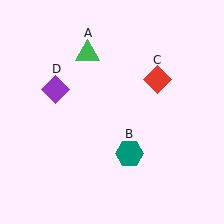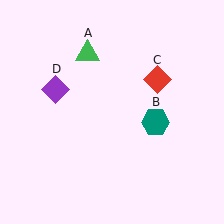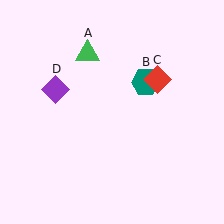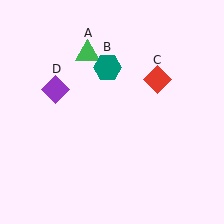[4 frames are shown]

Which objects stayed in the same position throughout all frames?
Green triangle (object A) and red diamond (object C) and purple diamond (object D) remained stationary.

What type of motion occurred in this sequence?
The teal hexagon (object B) rotated counterclockwise around the center of the scene.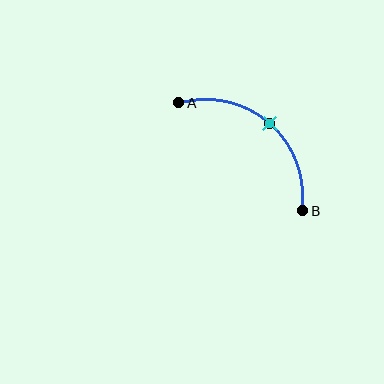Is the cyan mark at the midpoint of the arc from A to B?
Yes. The cyan mark lies on the arc at equal arc-length from both A and B — it is the arc midpoint.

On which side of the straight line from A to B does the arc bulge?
The arc bulges above and to the right of the straight line connecting A and B.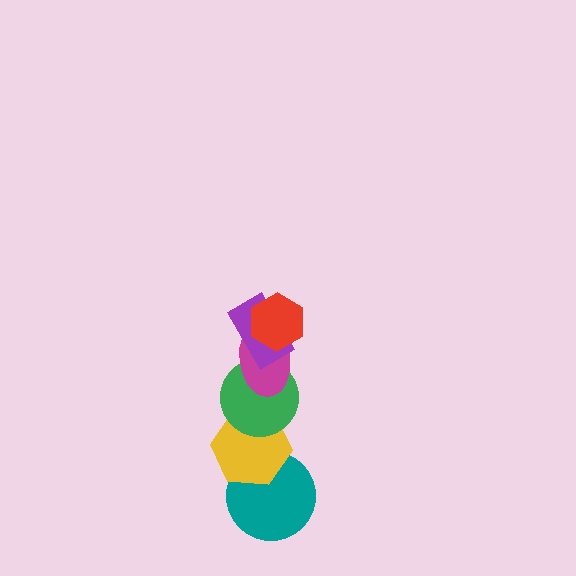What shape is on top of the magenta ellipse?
The purple rectangle is on top of the magenta ellipse.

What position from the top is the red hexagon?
The red hexagon is 1st from the top.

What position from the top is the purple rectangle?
The purple rectangle is 2nd from the top.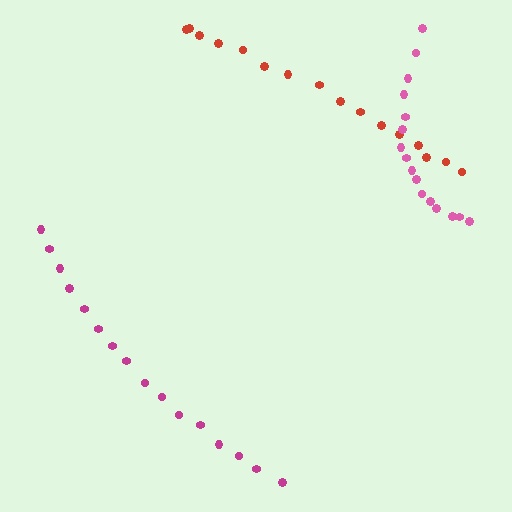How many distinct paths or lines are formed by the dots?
There are 3 distinct paths.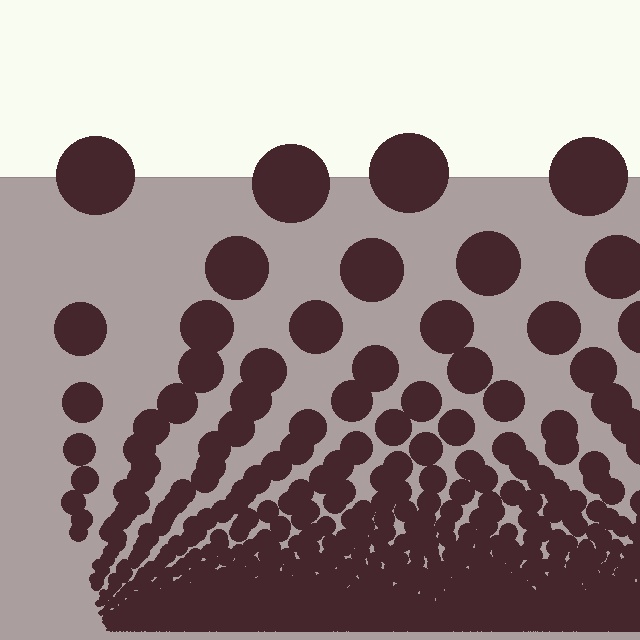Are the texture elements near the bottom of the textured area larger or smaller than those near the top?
Smaller. The gradient is inverted — elements near the bottom are smaller and denser.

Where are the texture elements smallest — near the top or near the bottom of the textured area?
Near the bottom.